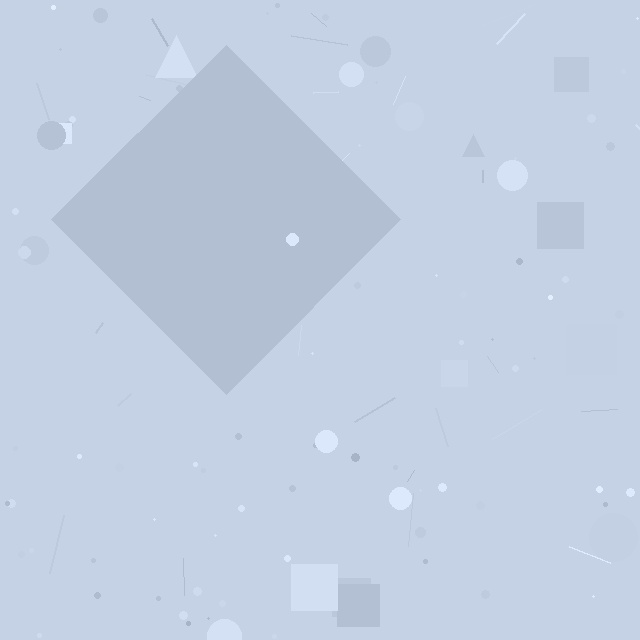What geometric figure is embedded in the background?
A diamond is embedded in the background.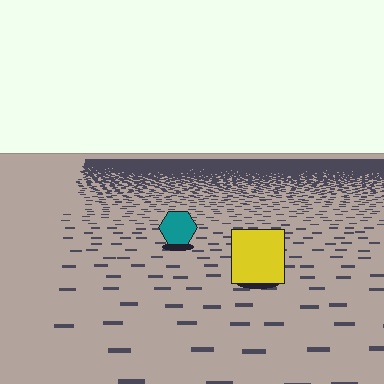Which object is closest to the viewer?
The yellow square is closest. The texture marks near it are larger and more spread out.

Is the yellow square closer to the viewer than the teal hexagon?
Yes. The yellow square is closer — you can tell from the texture gradient: the ground texture is coarser near it.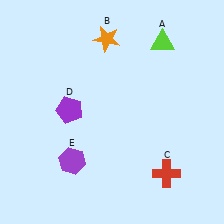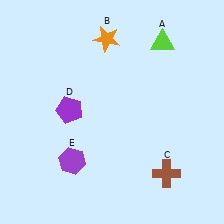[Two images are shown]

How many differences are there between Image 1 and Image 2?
There is 1 difference between the two images.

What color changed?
The cross (C) changed from red in Image 1 to brown in Image 2.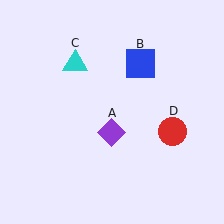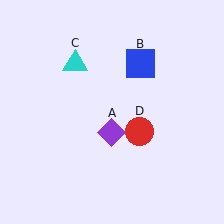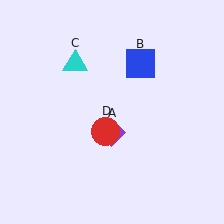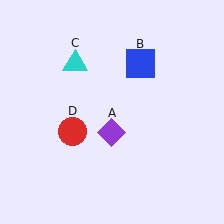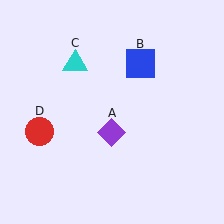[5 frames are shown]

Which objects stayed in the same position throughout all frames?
Purple diamond (object A) and blue square (object B) and cyan triangle (object C) remained stationary.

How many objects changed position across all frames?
1 object changed position: red circle (object D).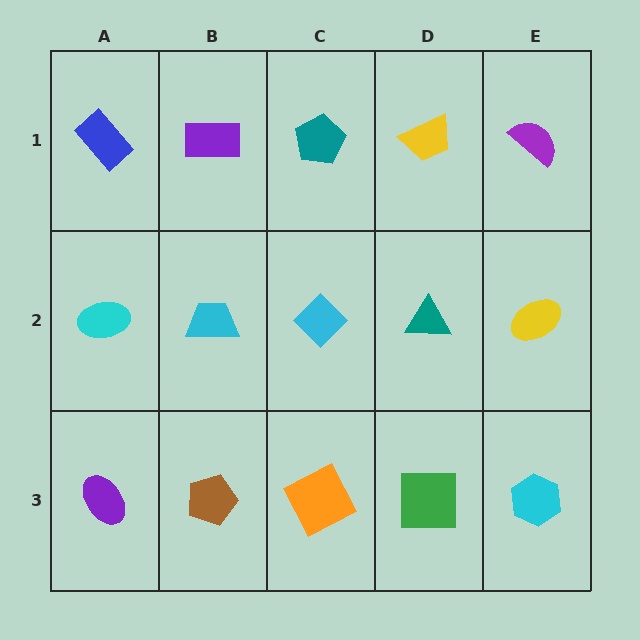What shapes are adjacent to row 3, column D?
A teal triangle (row 2, column D), an orange square (row 3, column C), a cyan hexagon (row 3, column E).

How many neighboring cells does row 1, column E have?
2.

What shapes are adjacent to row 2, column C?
A teal pentagon (row 1, column C), an orange square (row 3, column C), a cyan trapezoid (row 2, column B), a teal triangle (row 2, column D).